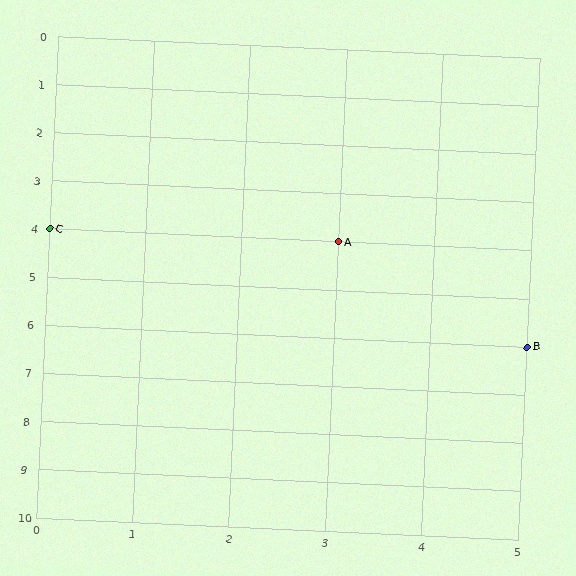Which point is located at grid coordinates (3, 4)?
Point A is at (3, 4).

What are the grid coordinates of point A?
Point A is at grid coordinates (3, 4).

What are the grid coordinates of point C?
Point C is at grid coordinates (0, 4).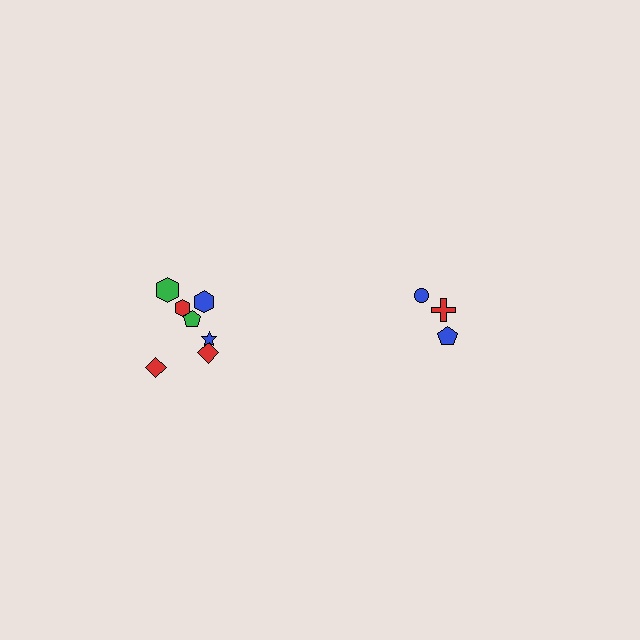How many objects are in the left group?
There are 7 objects.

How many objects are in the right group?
There are 3 objects.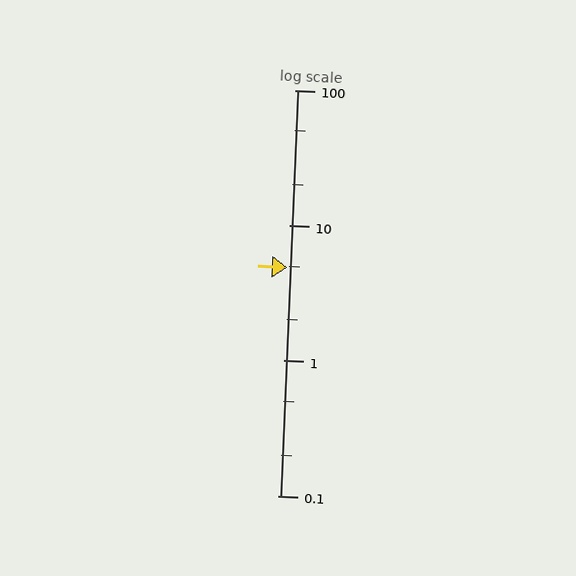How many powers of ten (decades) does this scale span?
The scale spans 3 decades, from 0.1 to 100.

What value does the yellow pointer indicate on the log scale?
The pointer indicates approximately 4.9.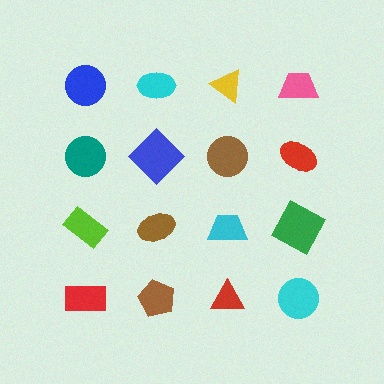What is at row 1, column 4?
A pink trapezoid.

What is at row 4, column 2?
A brown pentagon.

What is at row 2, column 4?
A red ellipse.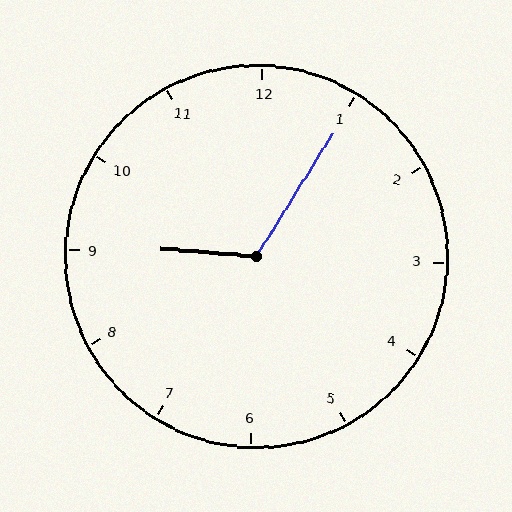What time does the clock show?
9:05.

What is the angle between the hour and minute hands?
Approximately 118 degrees.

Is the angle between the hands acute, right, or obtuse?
It is obtuse.